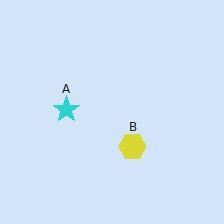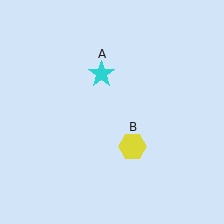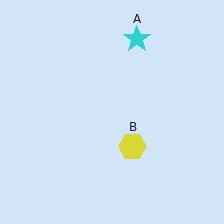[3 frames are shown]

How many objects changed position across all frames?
1 object changed position: cyan star (object A).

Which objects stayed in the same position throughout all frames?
Yellow hexagon (object B) remained stationary.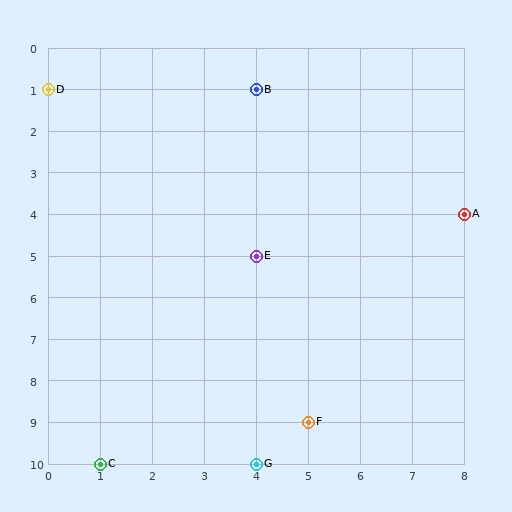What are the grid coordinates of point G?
Point G is at grid coordinates (4, 10).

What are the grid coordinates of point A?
Point A is at grid coordinates (8, 4).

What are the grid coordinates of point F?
Point F is at grid coordinates (5, 9).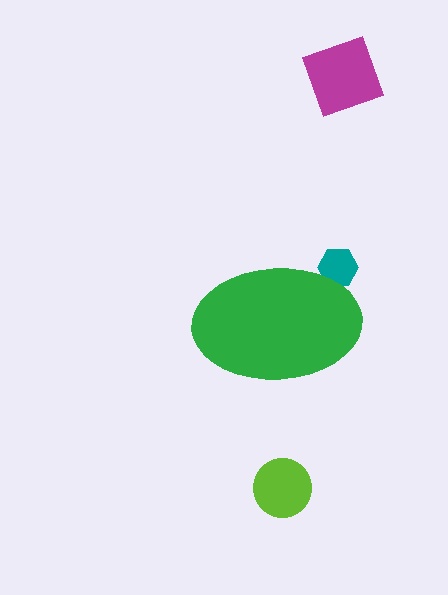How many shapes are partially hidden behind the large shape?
1 shape is partially hidden.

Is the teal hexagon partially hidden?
Yes, the teal hexagon is partially hidden behind the green ellipse.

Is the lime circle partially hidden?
No, the lime circle is fully visible.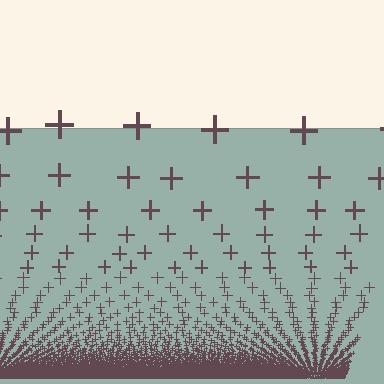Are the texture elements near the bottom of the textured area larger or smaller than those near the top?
Smaller. The gradient is inverted — elements near the bottom are smaller and denser.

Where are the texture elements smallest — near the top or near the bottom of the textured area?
Near the bottom.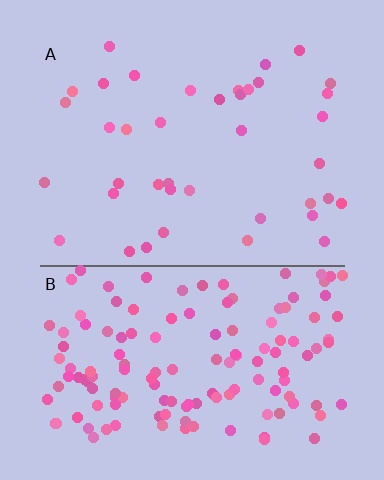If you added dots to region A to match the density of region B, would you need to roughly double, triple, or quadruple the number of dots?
Approximately quadruple.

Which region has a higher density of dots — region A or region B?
B (the bottom).